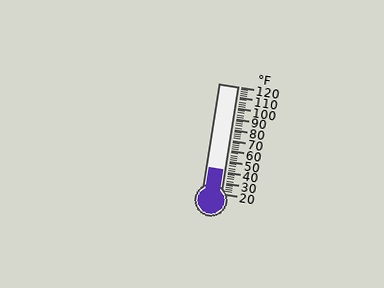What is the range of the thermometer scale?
The thermometer scale ranges from 20°F to 120°F.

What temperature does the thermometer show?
The thermometer shows approximately 42°F.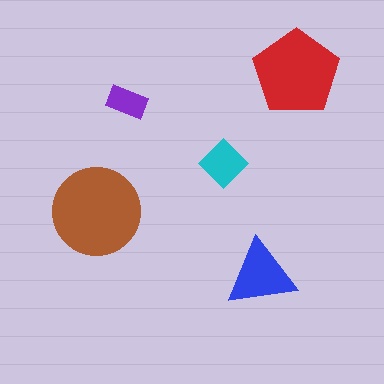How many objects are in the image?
There are 5 objects in the image.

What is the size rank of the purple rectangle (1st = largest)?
5th.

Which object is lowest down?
The blue triangle is bottommost.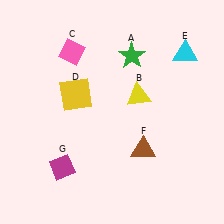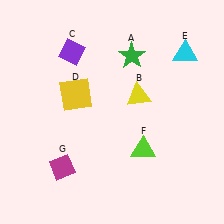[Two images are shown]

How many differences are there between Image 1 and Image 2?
There are 2 differences between the two images.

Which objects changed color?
C changed from pink to purple. F changed from brown to lime.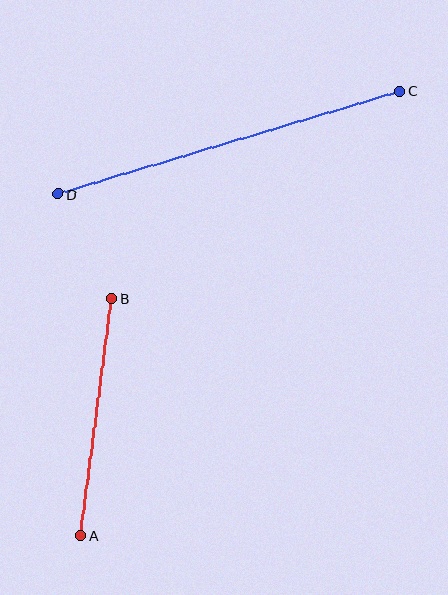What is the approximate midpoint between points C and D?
The midpoint is at approximately (229, 142) pixels.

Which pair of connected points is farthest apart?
Points C and D are farthest apart.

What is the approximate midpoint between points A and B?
The midpoint is at approximately (96, 417) pixels.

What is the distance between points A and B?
The distance is approximately 239 pixels.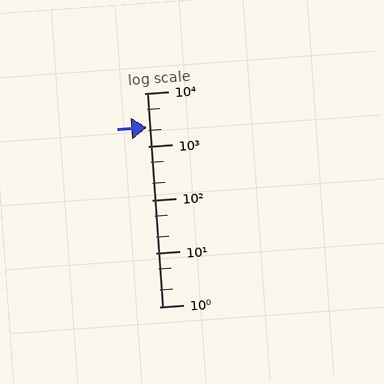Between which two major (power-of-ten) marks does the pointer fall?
The pointer is between 1000 and 10000.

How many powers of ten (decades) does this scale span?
The scale spans 4 decades, from 1 to 10000.